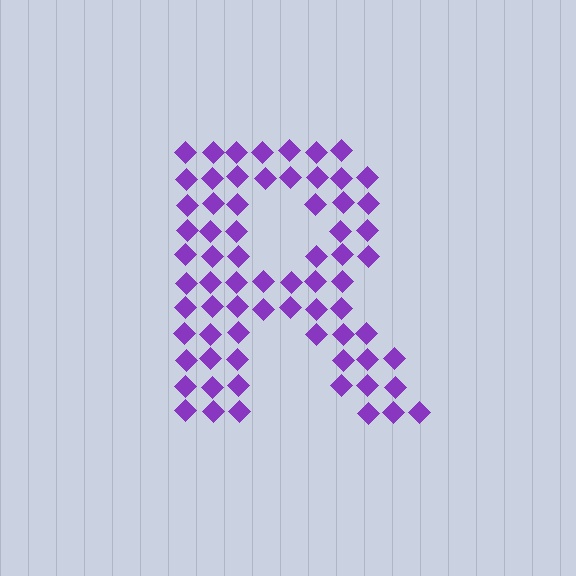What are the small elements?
The small elements are diamonds.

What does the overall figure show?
The overall figure shows the letter R.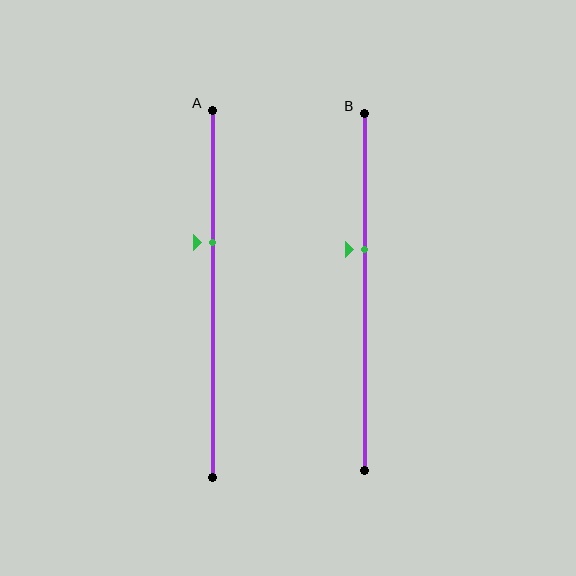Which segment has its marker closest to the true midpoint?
Segment B has its marker closest to the true midpoint.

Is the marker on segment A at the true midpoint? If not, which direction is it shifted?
No, the marker on segment A is shifted upward by about 14% of the segment length.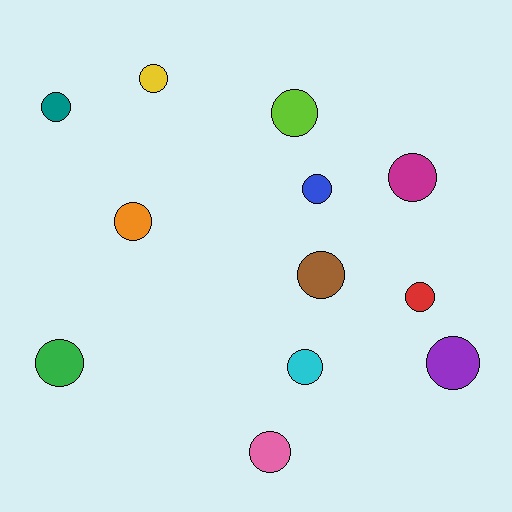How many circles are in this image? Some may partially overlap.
There are 12 circles.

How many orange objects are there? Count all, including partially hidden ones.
There is 1 orange object.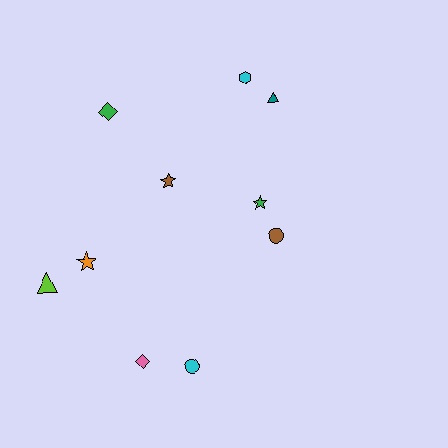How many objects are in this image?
There are 10 objects.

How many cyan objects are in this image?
There are 2 cyan objects.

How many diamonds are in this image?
There are 2 diamonds.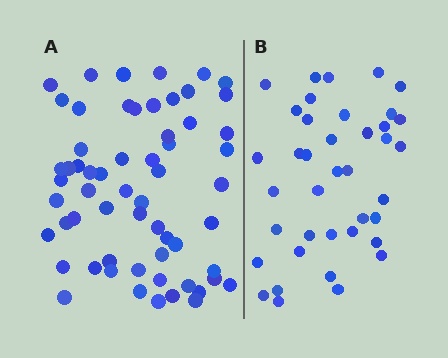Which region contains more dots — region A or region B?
Region A (the left region) has more dots.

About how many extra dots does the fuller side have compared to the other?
Region A has approximately 20 more dots than region B.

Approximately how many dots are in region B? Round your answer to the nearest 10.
About 40 dots. (The exact count is 39, which rounds to 40.)